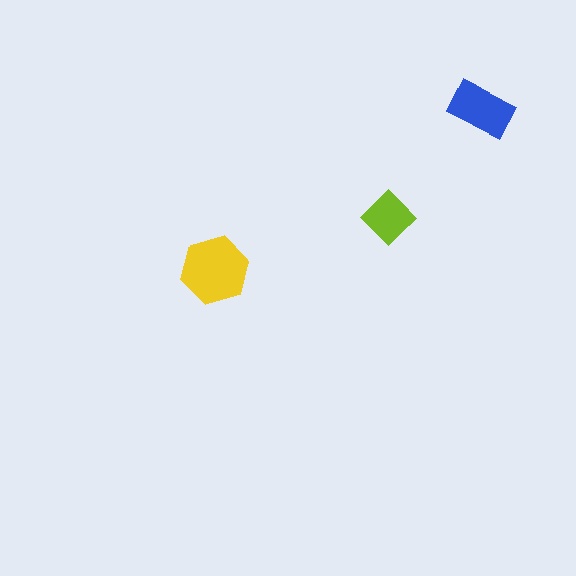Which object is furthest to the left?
The yellow hexagon is leftmost.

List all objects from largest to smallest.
The yellow hexagon, the blue rectangle, the lime diamond.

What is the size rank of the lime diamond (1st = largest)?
3rd.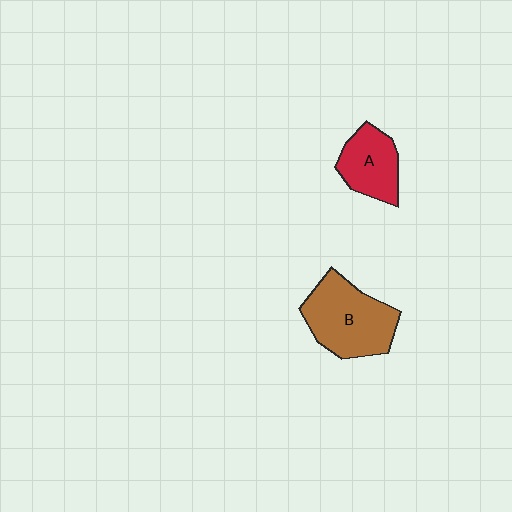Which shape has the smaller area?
Shape A (red).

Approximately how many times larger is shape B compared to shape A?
Approximately 1.6 times.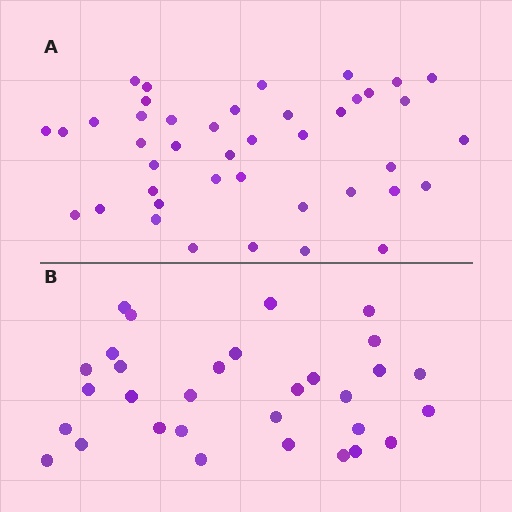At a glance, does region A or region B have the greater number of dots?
Region A (the top region) has more dots.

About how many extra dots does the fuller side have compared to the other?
Region A has roughly 12 or so more dots than region B.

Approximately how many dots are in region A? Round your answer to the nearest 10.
About 40 dots. (The exact count is 42, which rounds to 40.)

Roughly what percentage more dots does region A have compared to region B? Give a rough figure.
About 35% more.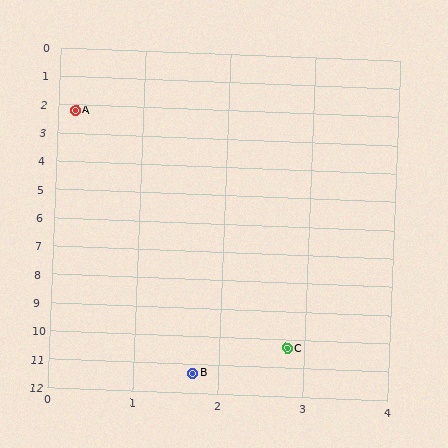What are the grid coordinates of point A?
Point A is at approximately (0.2, 2.2).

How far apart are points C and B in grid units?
Points C and B are about 1.5 grid units apart.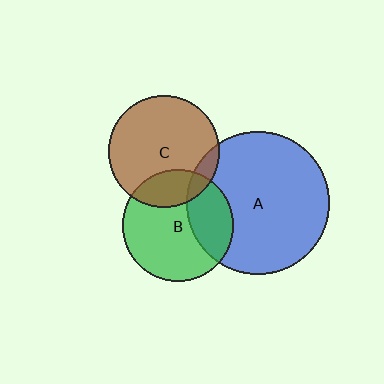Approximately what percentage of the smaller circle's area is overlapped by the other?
Approximately 30%.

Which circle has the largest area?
Circle A (blue).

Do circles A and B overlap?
Yes.